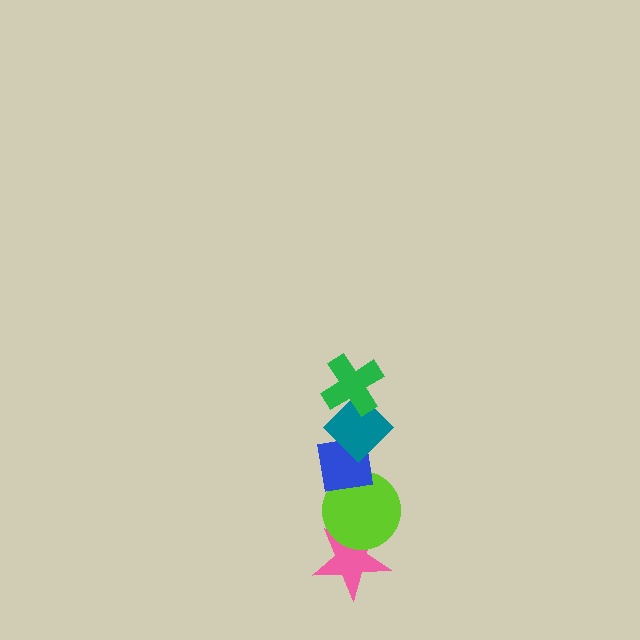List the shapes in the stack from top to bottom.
From top to bottom: the green cross, the teal diamond, the blue square, the lime circle, the pink star.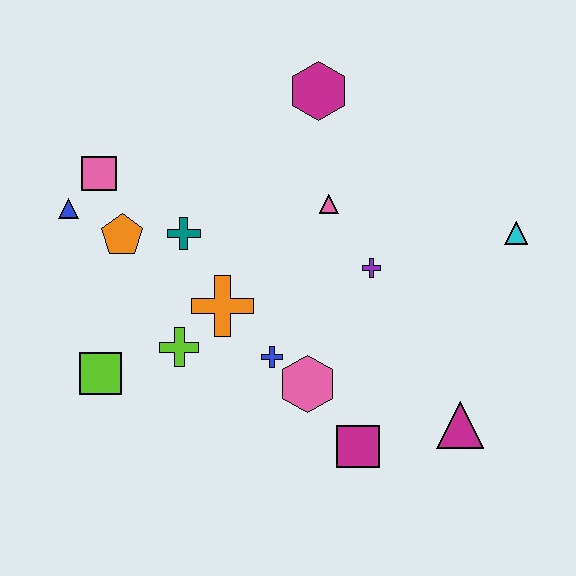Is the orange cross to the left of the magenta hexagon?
Yes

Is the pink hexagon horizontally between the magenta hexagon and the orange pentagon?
Yes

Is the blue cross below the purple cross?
Yes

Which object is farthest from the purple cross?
The blue triangle is farthest from the purple cross.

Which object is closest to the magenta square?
The pink hexagon is closest to the magenta square.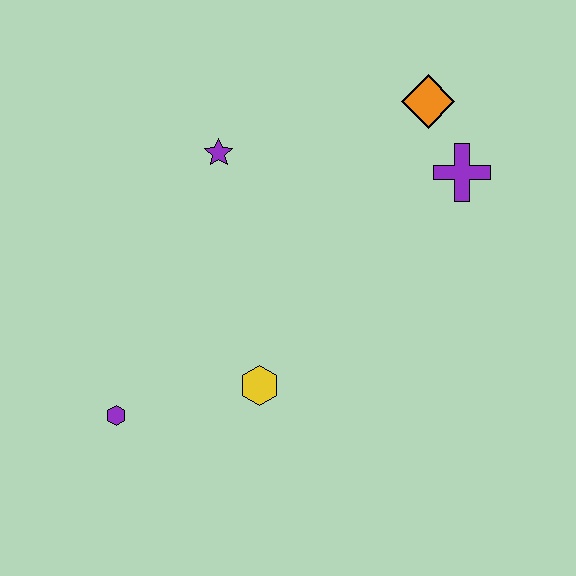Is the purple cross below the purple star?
Yes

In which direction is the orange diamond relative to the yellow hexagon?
The orange diamond is above the yellow hexagon.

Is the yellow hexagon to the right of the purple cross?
No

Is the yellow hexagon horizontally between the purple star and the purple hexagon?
No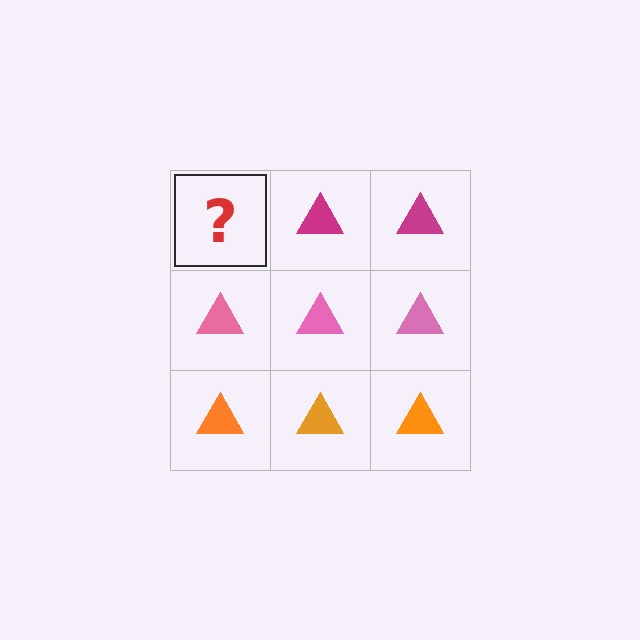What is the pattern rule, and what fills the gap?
The rule is that each row has a consistent color. The gap should be filled with a magenta triangle.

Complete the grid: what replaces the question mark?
The question mark should be replaced with a magenta triangle.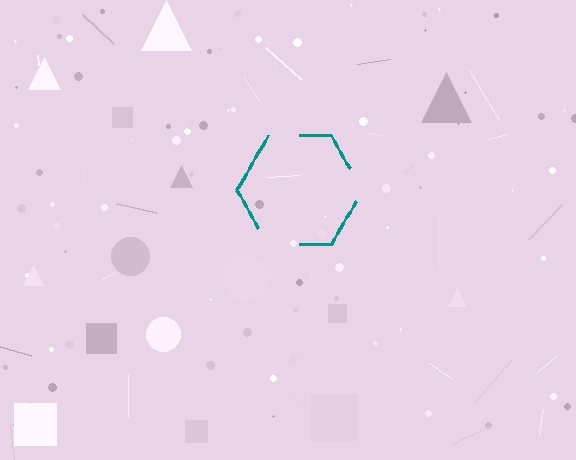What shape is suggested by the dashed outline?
The dashed outline suggests a hexagon.